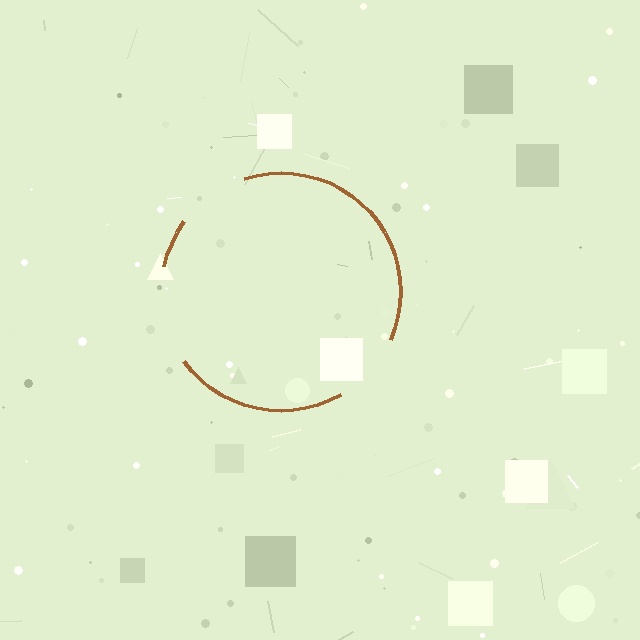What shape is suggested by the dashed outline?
The dashed outline suggests a circle.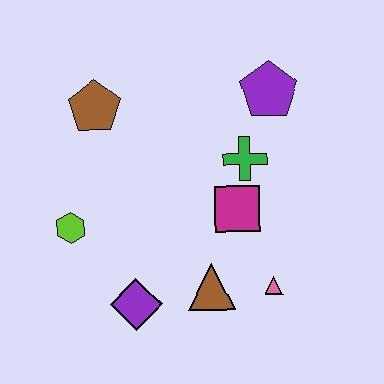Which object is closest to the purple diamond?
The brown triangle is closest to the purple diamond.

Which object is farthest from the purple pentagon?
The purple diamond is farthest from the purple pentagon.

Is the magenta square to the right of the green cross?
No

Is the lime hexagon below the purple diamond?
No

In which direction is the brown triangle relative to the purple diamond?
The brown triangle is to the right of the purple diamond.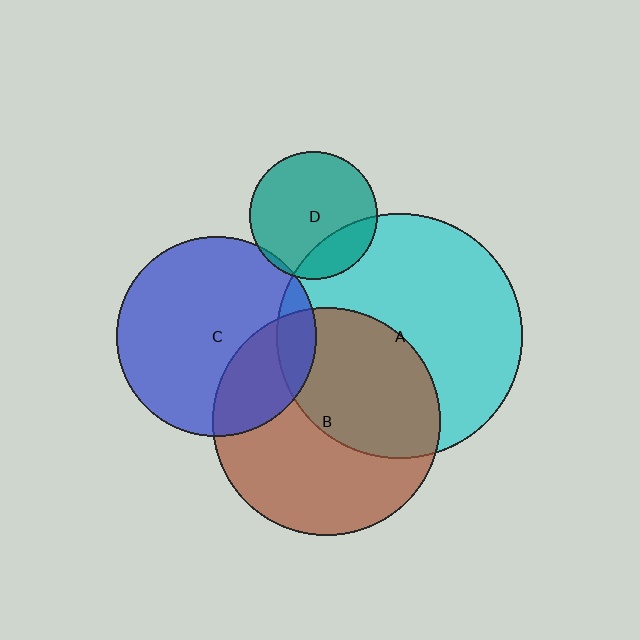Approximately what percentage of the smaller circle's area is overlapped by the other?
Approximately 10%.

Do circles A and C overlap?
Yes.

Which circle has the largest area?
Circle A (cyan).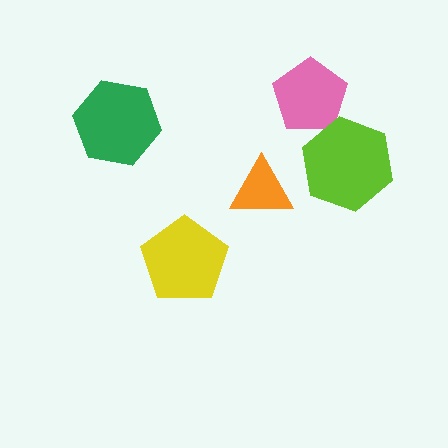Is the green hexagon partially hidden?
No, no other shape covers it.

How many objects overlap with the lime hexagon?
1 object overlaps with the lime hexagon.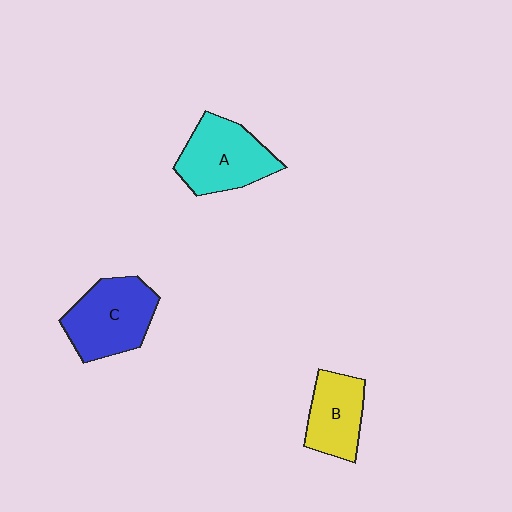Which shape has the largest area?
Shape C (blue).